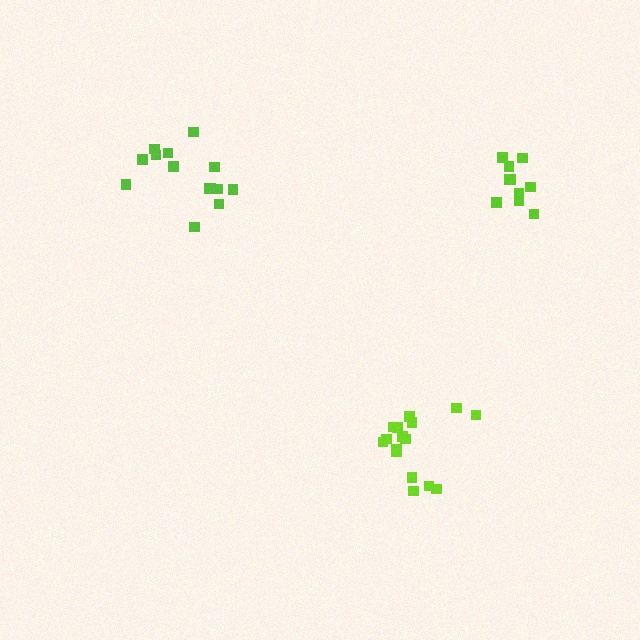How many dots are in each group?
Group 1: 14 dots, Group 2: 16 dots, Group 3: 11 dots (41 total).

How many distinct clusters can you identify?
There are 3 distinct clusters.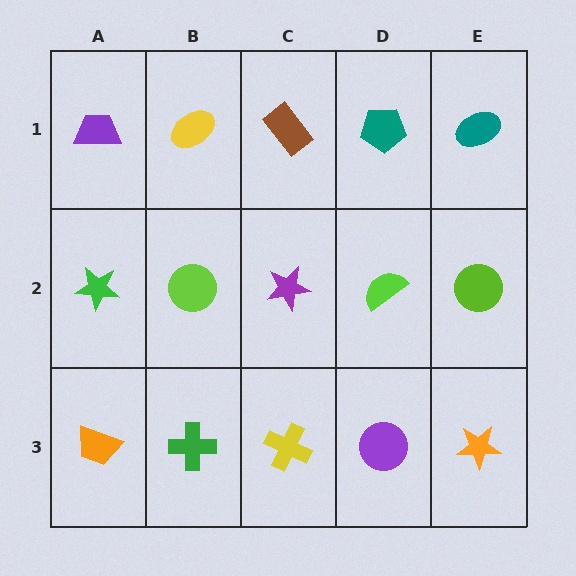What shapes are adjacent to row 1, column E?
A lime circle (row 2, column E), a teal pentagon (row 1, column D).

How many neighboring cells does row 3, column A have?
2.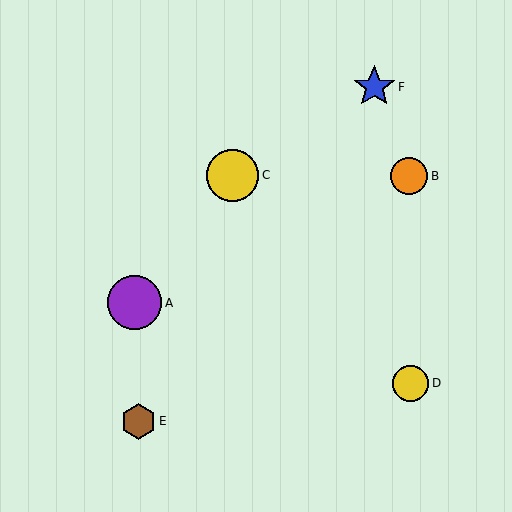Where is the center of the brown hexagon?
The center of the brown hexagon is at (138, 421).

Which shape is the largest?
The purple circle (labeled A) is the largest.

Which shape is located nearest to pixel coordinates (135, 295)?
The purple circle (labeled A) at (135, 303) is nearest to that location.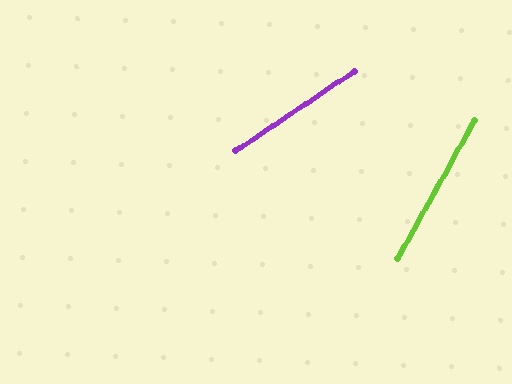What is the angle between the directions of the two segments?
Approximately 27 degrees.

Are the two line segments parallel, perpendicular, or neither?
Neither parallel nor perpendicular — they differ by about 27°.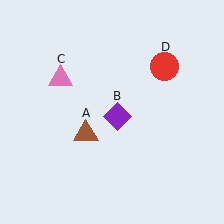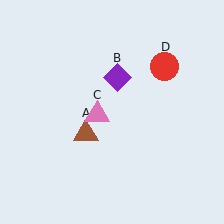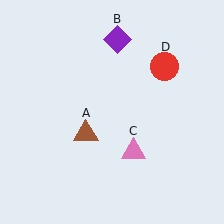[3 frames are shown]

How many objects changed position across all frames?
2 objects changed position: purple diamond (object B), pink triangle (object C).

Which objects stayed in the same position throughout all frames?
Brown triangle (object A) and red circle (object D) remained stationary.